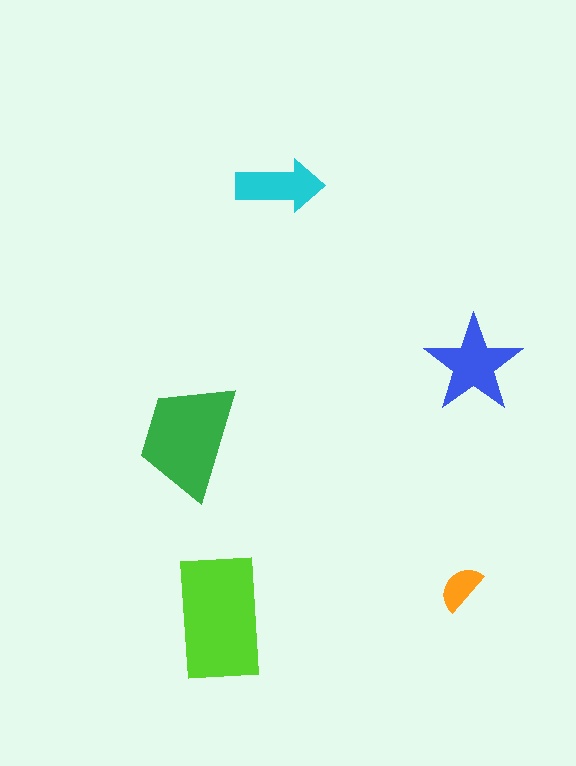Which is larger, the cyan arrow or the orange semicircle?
The cyan arrow.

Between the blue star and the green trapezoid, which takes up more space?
The green trapezoid.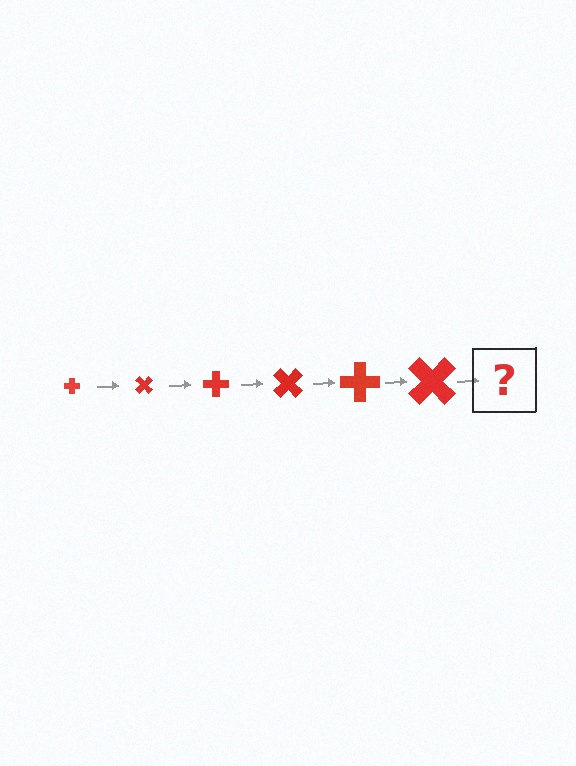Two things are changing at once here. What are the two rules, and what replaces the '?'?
The two rules are that the cross grows larger each step and it rotates 45 degrees each step. The '?' should be a cross, larger than the previous one and rotated 270 degrees from the start.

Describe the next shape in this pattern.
It should be a cross, larger than the previous one and rotated 270 degrees from the start.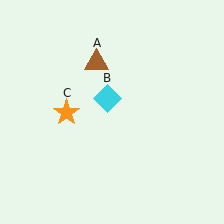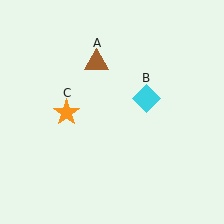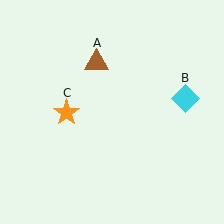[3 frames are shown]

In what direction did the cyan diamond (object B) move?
The cyan diamond (object B) moved right.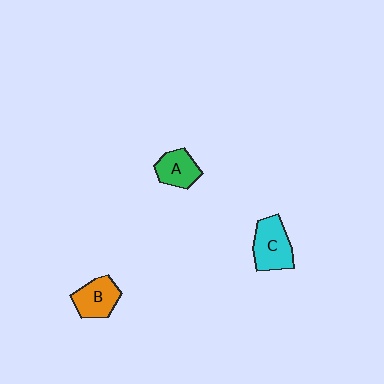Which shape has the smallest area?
Shape A (green).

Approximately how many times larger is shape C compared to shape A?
Approximately 1.3 times.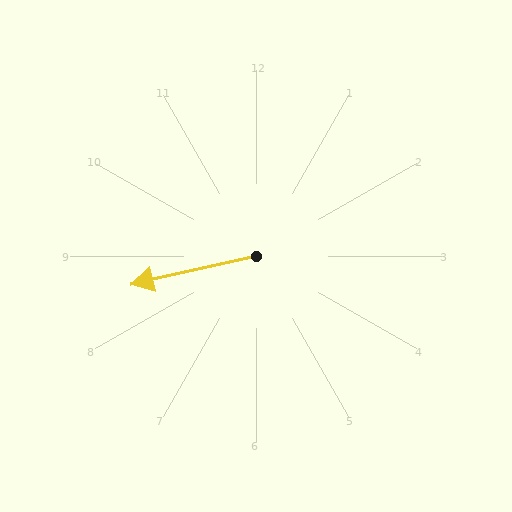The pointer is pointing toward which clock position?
Roughly 9 o'clock.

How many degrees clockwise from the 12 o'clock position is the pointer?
Approximately 257 degrees.